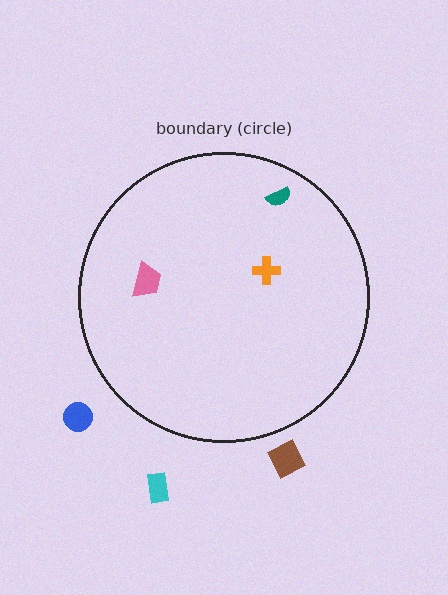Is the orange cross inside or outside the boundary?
Inside.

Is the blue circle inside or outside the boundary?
Outside.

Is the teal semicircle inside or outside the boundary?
Inside.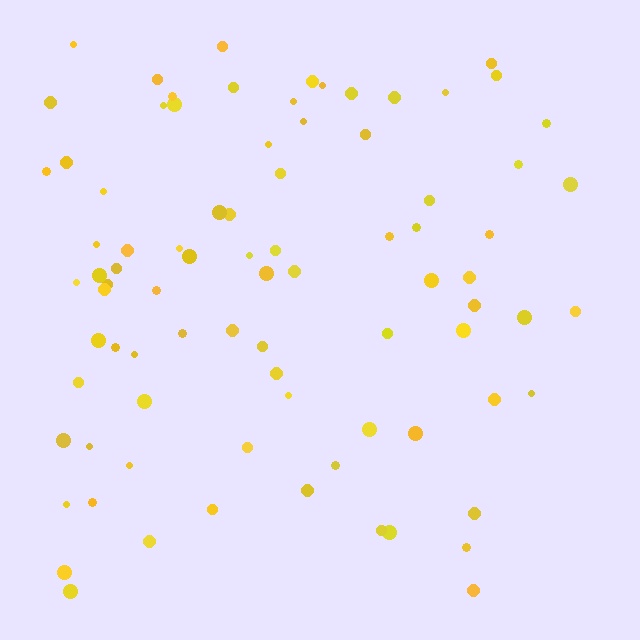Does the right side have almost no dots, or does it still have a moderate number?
Still a moderate number, just noticeably fewer than the left.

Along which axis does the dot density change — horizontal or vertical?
Horizontal.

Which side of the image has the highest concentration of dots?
The left.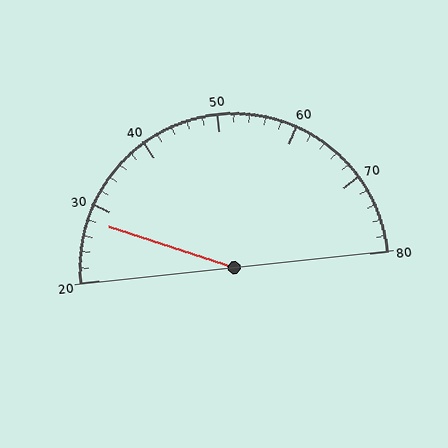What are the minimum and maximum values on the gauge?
The gauge ranges from 20 to 80.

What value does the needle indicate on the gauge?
The needle indicates approximately 28.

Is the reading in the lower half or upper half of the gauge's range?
The reading is in the lower half of the range (20 to 80).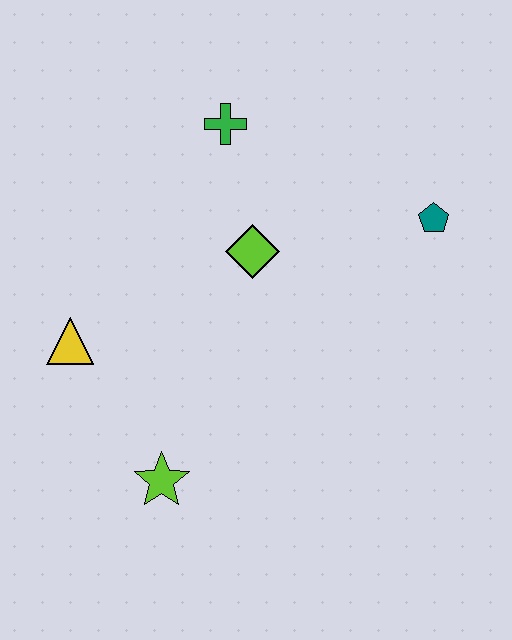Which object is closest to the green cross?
The lime diamond is closest to the green cross.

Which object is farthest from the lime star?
The teal pentagon is farthest from the lime star.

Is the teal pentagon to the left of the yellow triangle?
No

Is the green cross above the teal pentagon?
Yes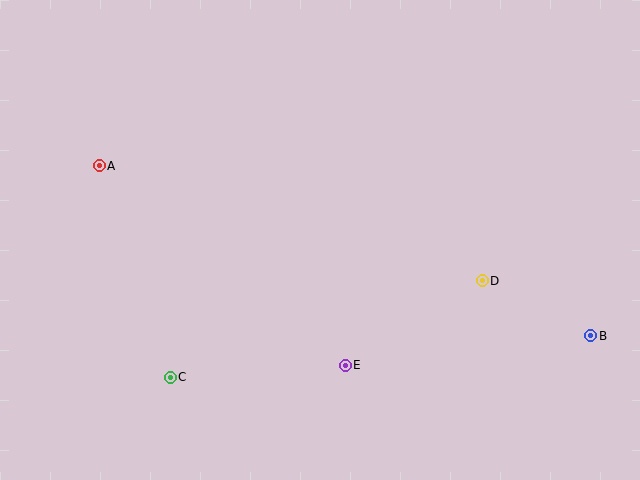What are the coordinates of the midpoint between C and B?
The midpoint between C and B is at (381, 356).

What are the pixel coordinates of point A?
Point A is at (99, 166).